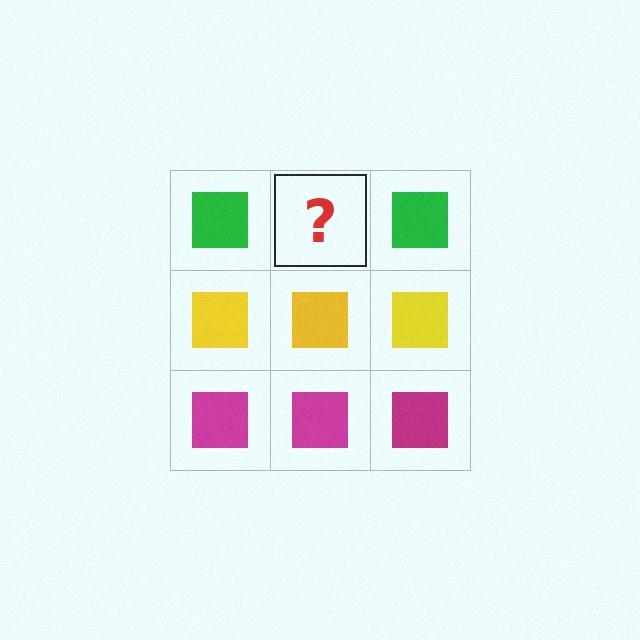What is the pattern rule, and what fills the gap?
The rule is that each row has a consistent color. The gap should be filled with a green square.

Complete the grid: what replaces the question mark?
The question mark should be replaced with a green square.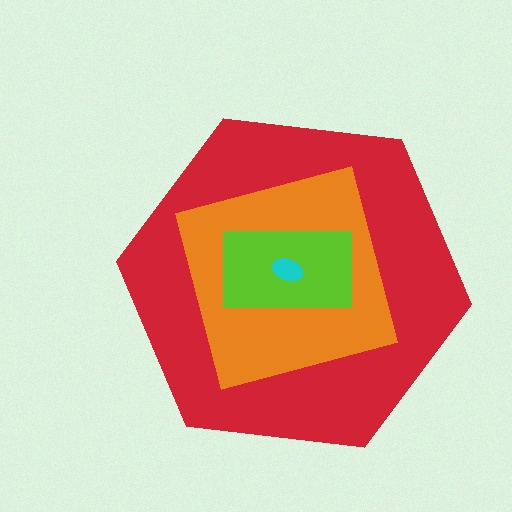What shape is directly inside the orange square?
The lime rectangle.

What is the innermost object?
The cyan ellipse.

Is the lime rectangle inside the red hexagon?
Yes.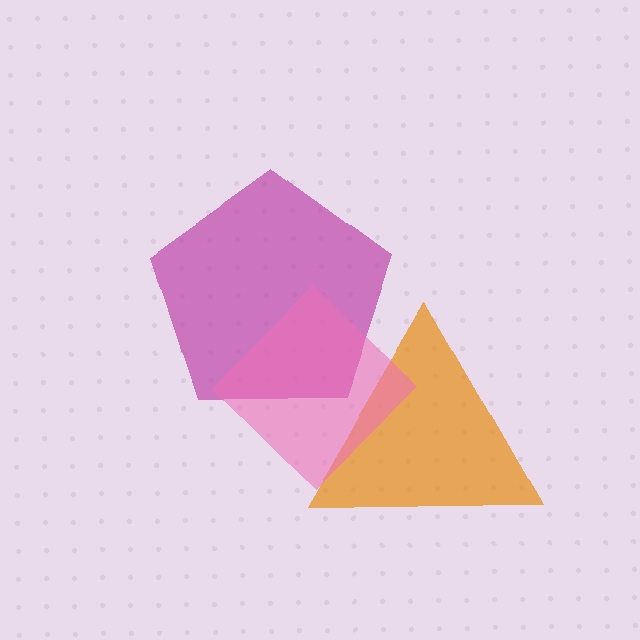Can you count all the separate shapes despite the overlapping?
Yes, there are 3 separate shapes.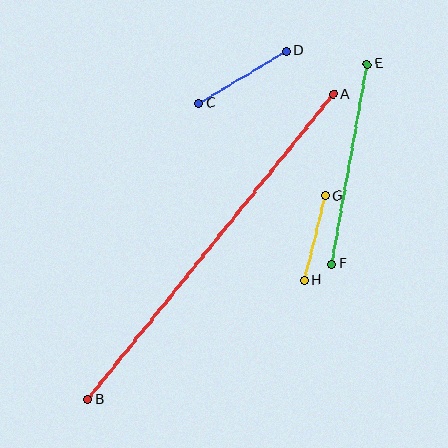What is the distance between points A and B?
The distance is approximately 391 pixels.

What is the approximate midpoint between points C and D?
The midpoint is at approximately (242, 77) pixels.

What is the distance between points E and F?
The distance is approximately 203 pixels.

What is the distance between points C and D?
The distance is approximately 101 pixels.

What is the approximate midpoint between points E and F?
The midpoint is at approximately (350, 164) pixels.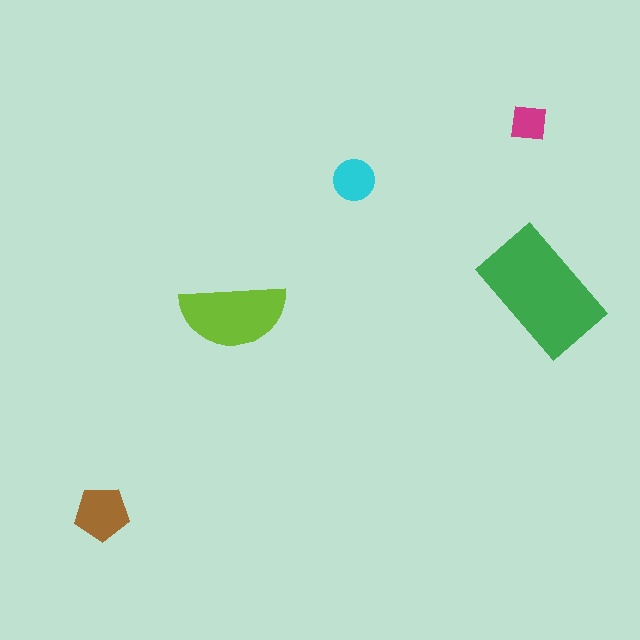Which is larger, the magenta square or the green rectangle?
The green rectangle.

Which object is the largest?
The green rectangle.